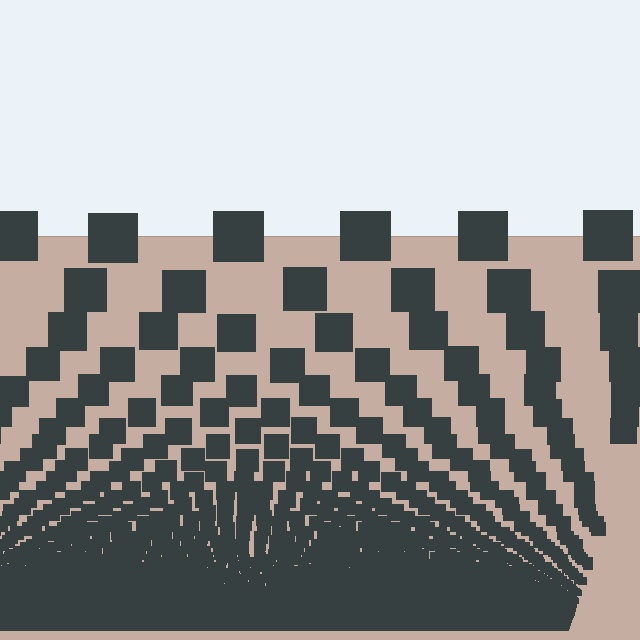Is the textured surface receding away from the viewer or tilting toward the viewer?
The surface appears to tilt toward the viewer. Texture elements get larger and sparser toward the top.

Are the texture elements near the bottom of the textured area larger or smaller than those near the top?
Smaller. The gradient is inverted — elements near the bottom are smaller and denser.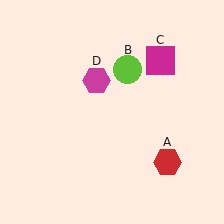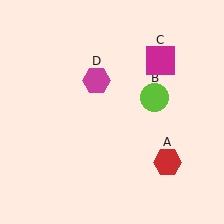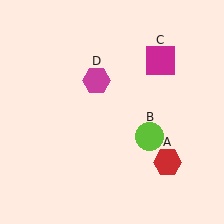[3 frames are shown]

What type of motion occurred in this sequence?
The lime circle (object B) rotated clockwise around the center of the scene.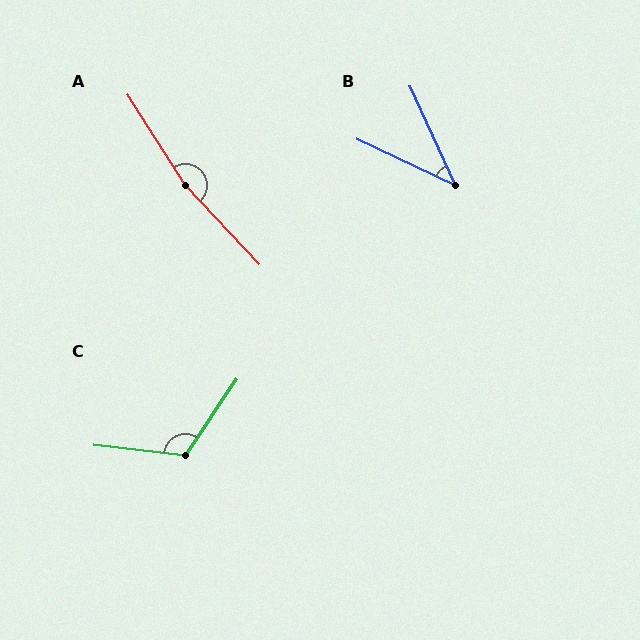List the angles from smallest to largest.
B (40°), C (117°), A (169°).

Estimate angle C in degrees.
Approximately 117 degrees.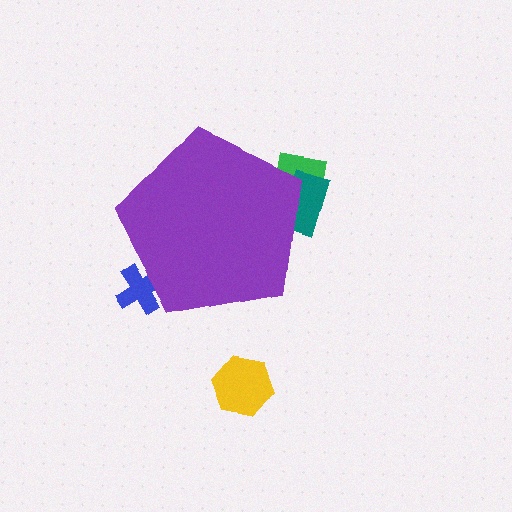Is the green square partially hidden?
Yes, the green square is partially hidden behind the purple pentagon.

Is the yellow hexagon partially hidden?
No, the yellow hexagon is fully visible.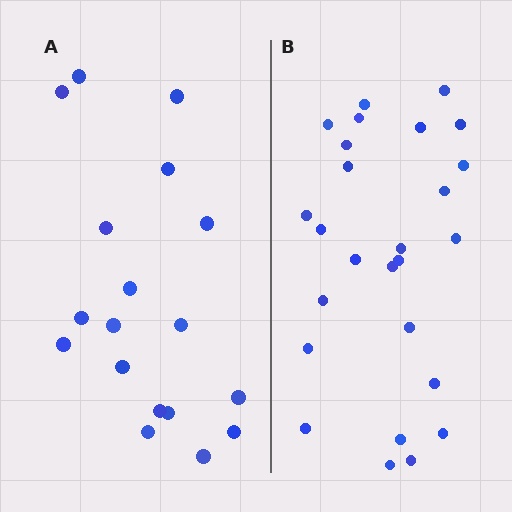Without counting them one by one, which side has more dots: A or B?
Region B (the right region) has more dots.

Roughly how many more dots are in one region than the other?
Region B has roughly 8 or so more dots than region A.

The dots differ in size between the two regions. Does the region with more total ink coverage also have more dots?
No. Region A has more total ink coverage because its dots are larger, but region B actually contains more individual dots. Total area can be misleading — the number of items is what matters here.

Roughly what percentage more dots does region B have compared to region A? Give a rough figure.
About 45% more.